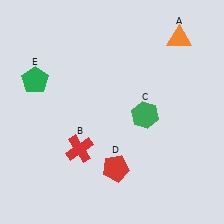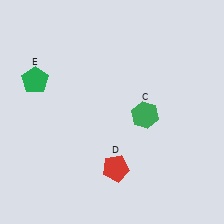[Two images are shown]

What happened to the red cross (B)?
The red cross (B) was removed in Image 2. It was in the bottom-left area of Image 1.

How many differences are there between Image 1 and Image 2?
There are 2 differences between the two images.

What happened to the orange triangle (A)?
The orange triangle (A) was removed in Image 2. It was in the top-right area of Image 1.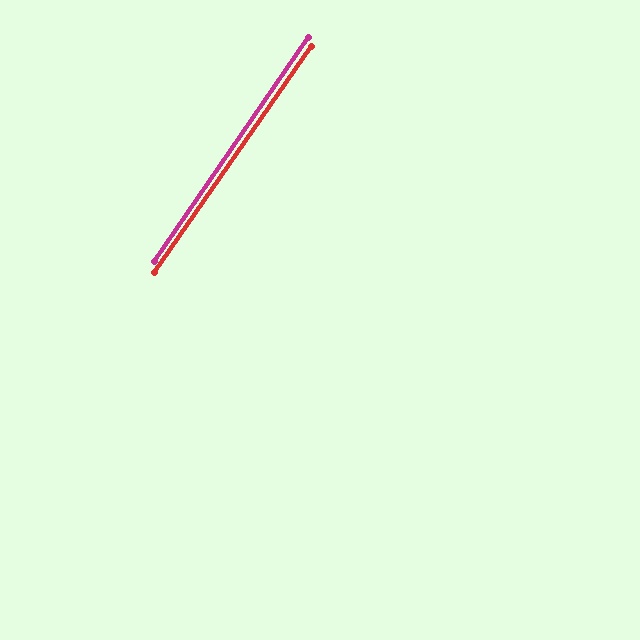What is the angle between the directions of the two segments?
Approximately 0 degrees.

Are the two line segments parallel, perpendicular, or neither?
Parallel — their directions differ by only 0.4°.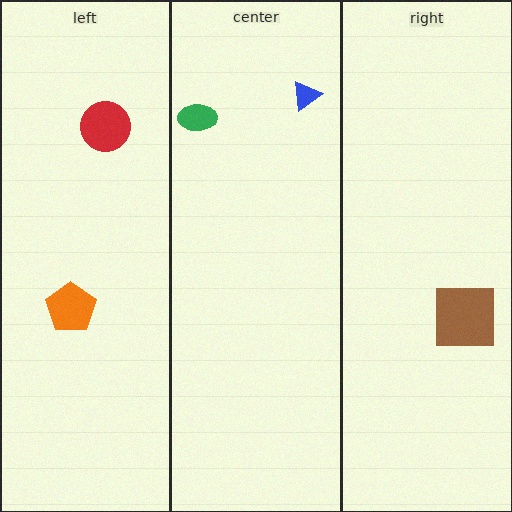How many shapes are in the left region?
2.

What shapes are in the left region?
The red circle, the orange pentagon.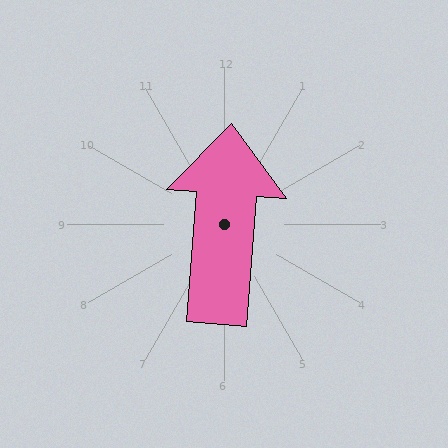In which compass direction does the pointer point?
North.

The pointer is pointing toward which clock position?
Roughly 12 o'clock.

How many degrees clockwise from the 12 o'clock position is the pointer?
Approximately 4 degrees.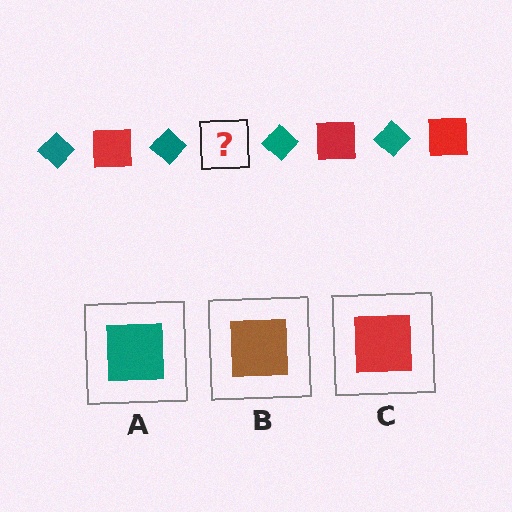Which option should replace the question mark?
Option C.